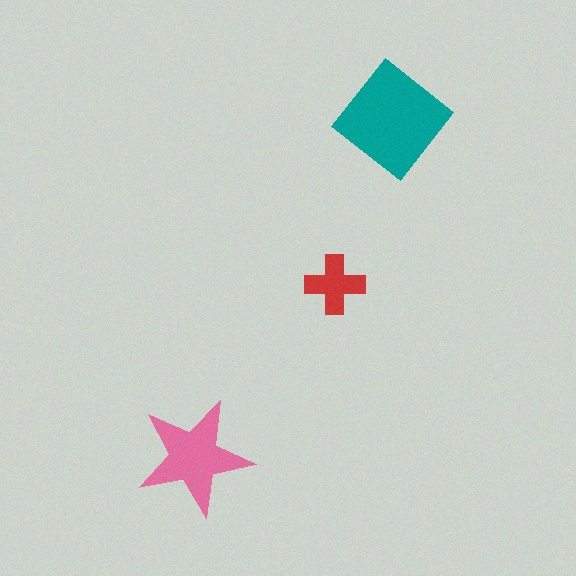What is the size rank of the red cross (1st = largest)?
3rd.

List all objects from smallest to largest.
The red cross, the pink star, the teal diamond.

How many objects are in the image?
There are 3 objects in the image.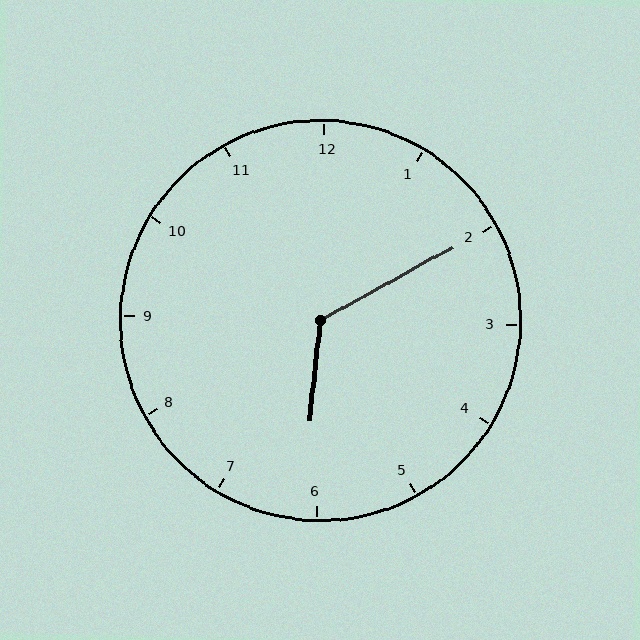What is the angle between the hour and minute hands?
Approximately 125 degrees.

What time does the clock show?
6:10.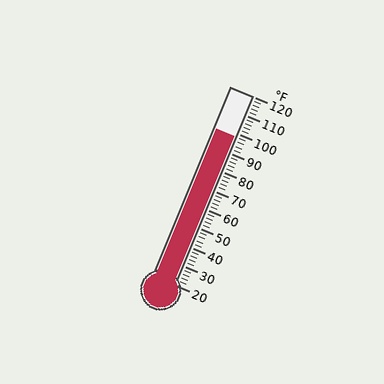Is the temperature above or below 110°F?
The temperature is below 110°F.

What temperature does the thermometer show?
The thermometer shows approximately 98°F.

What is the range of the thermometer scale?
The thermometer scale ranges from 20°F to 120°F.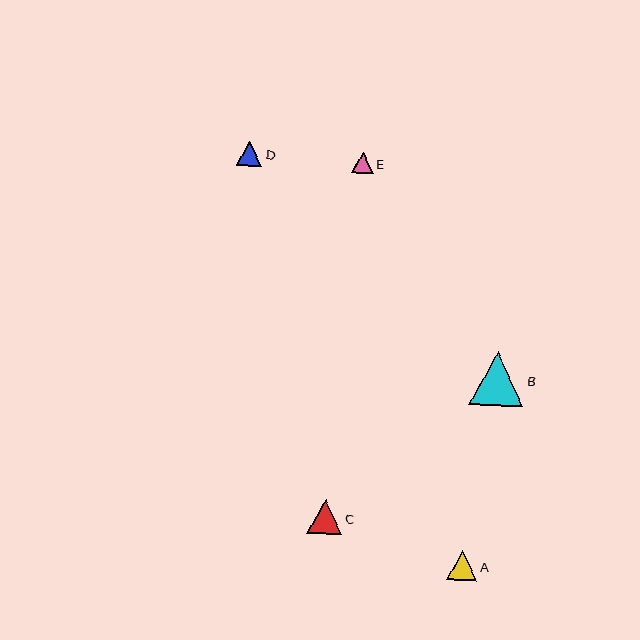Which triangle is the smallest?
Triangle E is the smallest with a size of approximately 21 pixels.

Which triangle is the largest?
Triangle B is the largest with a size of approximately 54 pixels.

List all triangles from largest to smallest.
From largest to smallest: B, C, A, D, E.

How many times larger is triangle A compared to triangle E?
Triangle A is approximately 1.4 times the size of triangle E.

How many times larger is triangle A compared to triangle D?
Triangle A is approximately 1.2 times the size of triangle D.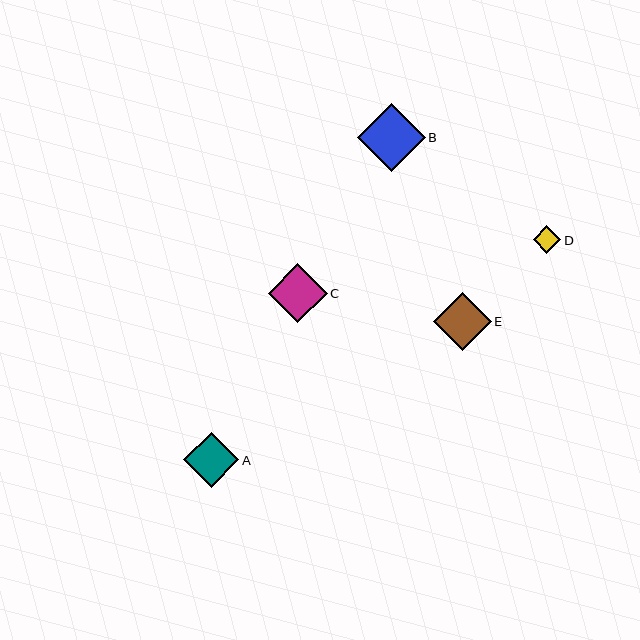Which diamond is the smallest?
Diamond D is the smallest with a size of approximately 27 pixels.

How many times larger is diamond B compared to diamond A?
Diamond B is approximately 1.2 times the size of diamond A.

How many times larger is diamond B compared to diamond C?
Diamond B is approximately 1.1 times the size of diamond C.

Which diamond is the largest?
Diamond B is the largest with a size of approximately 68 pixels.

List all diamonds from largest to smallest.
From largest to smallest: B, C, E, A, D.